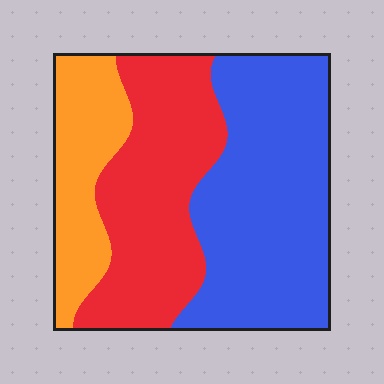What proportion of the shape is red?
Red covers 35% of the shape.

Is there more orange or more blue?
Blue.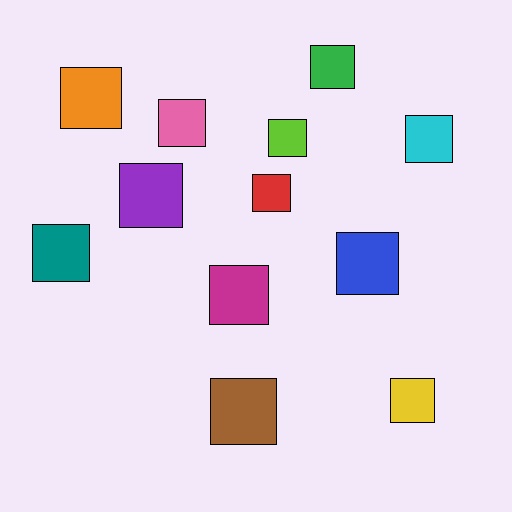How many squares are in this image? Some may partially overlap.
There are 12 squares.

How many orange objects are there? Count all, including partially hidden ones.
There is 1 orange object.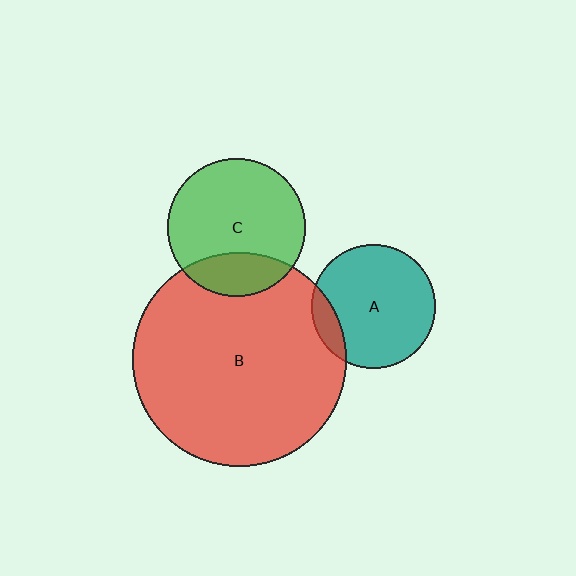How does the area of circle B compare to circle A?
Approximately 3.0 times.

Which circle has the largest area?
Circle B (red).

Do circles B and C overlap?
Yes.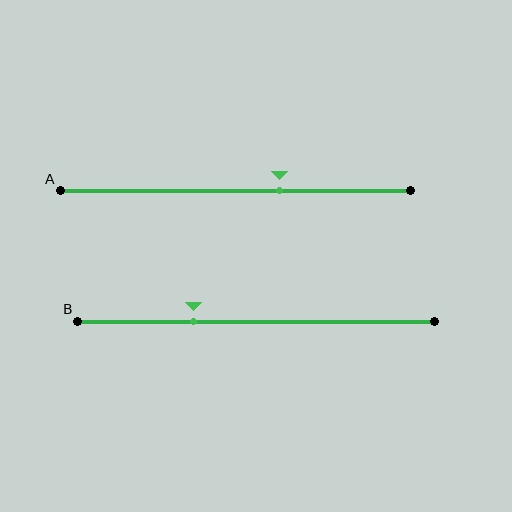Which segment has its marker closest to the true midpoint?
Segment A has its marker closest to the true midpoint.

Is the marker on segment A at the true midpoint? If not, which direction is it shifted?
No, the marker on segment A is shifted to the right by about 13% of the segment length.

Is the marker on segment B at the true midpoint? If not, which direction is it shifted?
No, the marker on segment B is shifted to the left by about 17% of the segment length.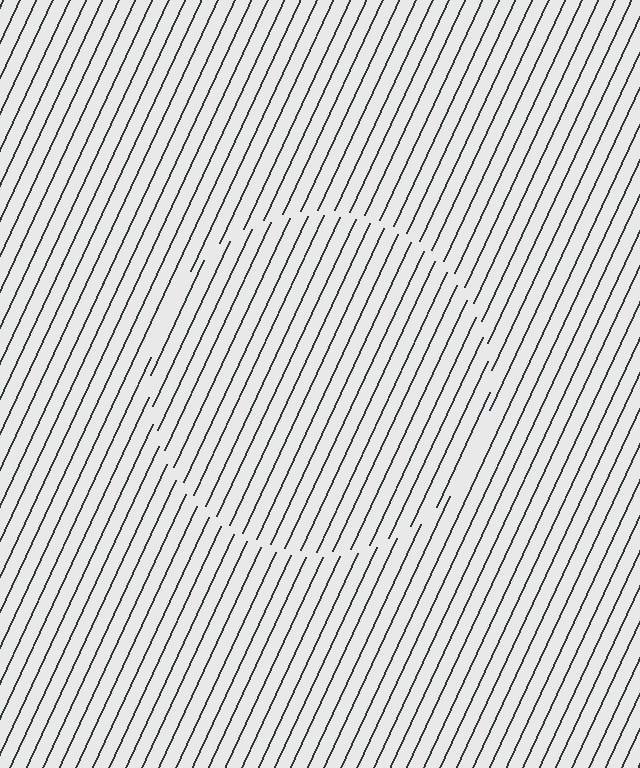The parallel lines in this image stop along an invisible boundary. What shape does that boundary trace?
An illusory circle. The interior of the shape contains the same grating, shifted by half a period — the contour is defined by the phase discontinuity where line-ends from the inner and outer gratings abut.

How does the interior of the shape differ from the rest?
The interior of the shape contains the same grating, shifted by half a period — the contour is defined by the phase discontinuity where line-ends from the inner and outer gratings abut.